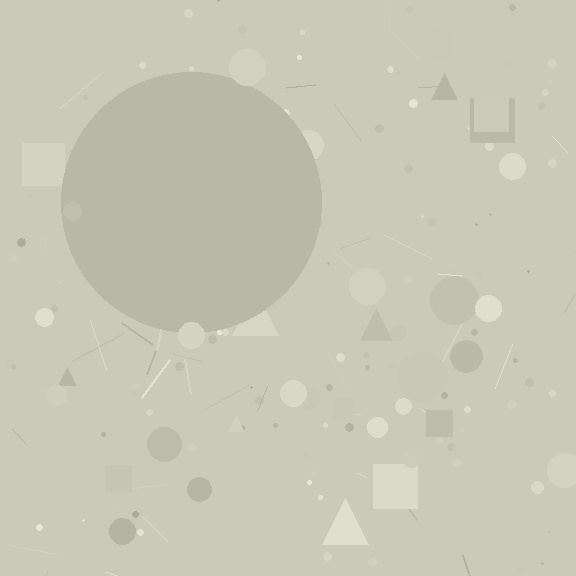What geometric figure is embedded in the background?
A circle is embedded in the background.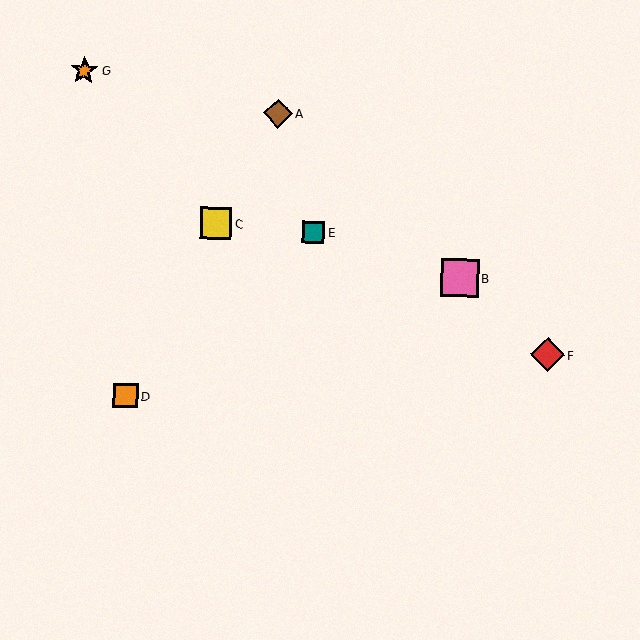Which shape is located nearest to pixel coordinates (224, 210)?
The yellow square (labeled C) at (216, 223) is nearest to that location.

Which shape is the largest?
The pink square (labeled B) is the largest.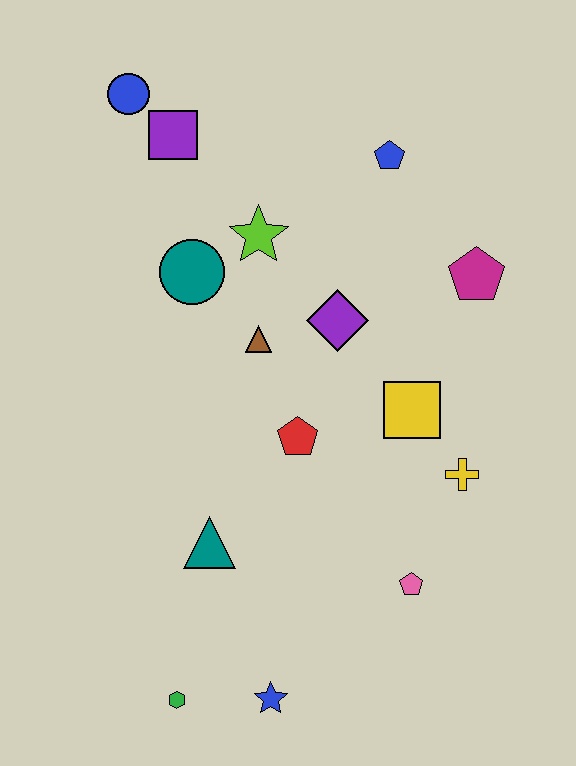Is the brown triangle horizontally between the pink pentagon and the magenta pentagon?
No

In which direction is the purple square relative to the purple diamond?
The purple square is above the purple diamond.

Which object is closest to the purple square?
The blue circle is closest to the purple square.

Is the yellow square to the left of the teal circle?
No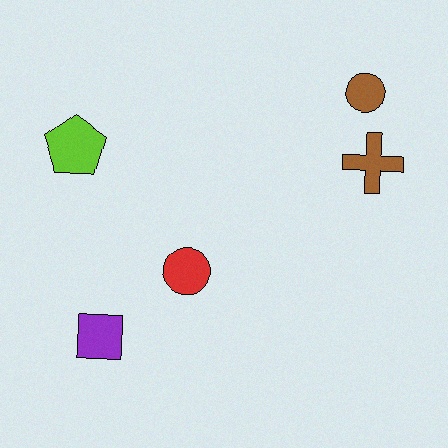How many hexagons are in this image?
There are no hexagons.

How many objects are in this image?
There are 5 objects.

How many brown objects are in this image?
There are 2 brown objects.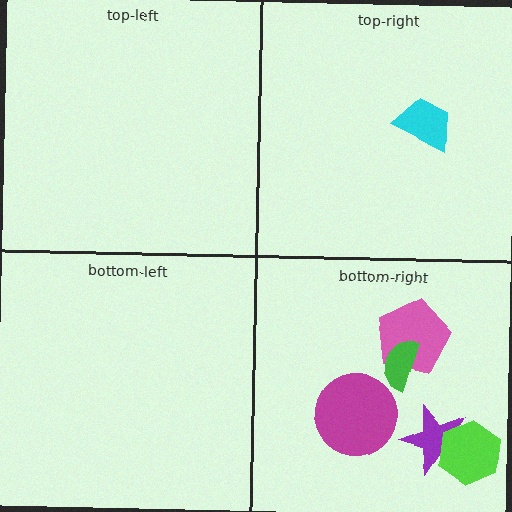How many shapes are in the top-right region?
1.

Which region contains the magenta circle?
The bottom-right region.